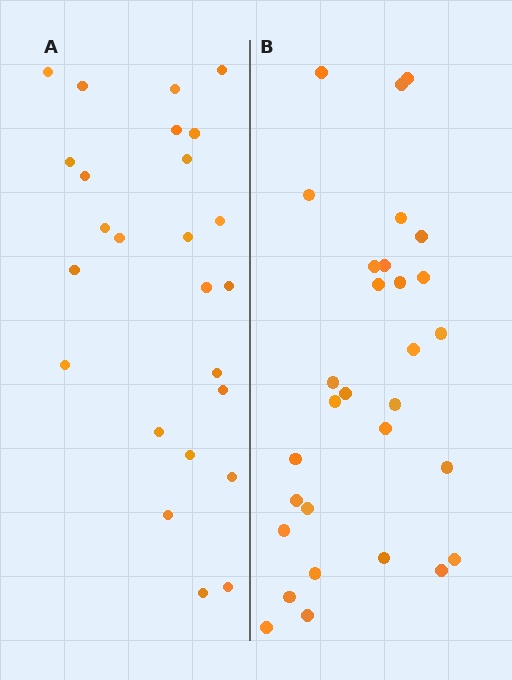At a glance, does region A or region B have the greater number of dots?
Region B (the right region) has more dots.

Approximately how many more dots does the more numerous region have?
Region B has about 5 more dots than region A.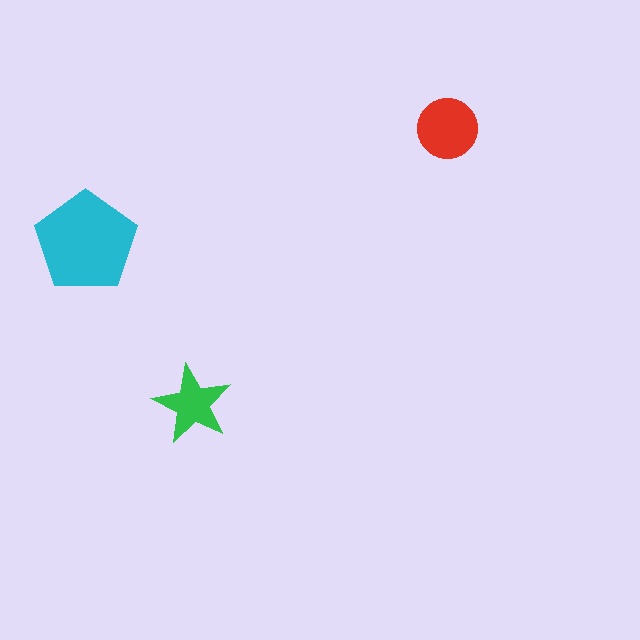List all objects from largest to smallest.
The cyan pentagon, the red circle, the green star.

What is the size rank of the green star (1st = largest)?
3rd.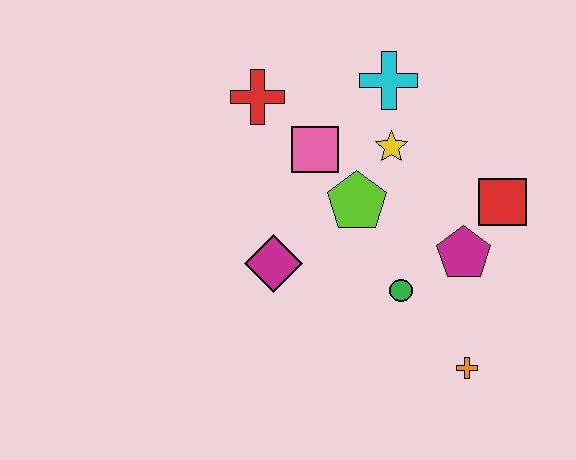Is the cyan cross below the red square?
No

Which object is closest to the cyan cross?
The yellow star is closest to the cyan cross.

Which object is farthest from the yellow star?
The orange cross is farthest from the yellow star.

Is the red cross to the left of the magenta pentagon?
Yes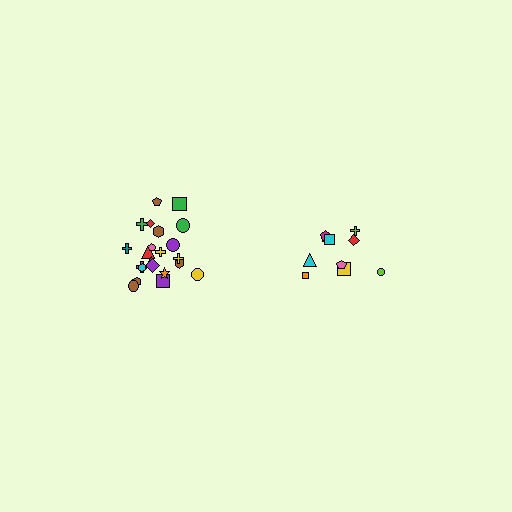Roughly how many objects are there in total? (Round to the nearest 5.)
Roughly 30 objects in total.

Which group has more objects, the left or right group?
The left group.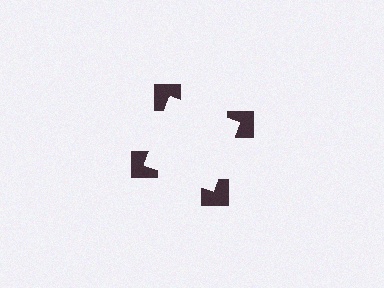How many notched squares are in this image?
There are 4 — one at each vertex of the illusory square.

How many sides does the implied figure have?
4 sides.